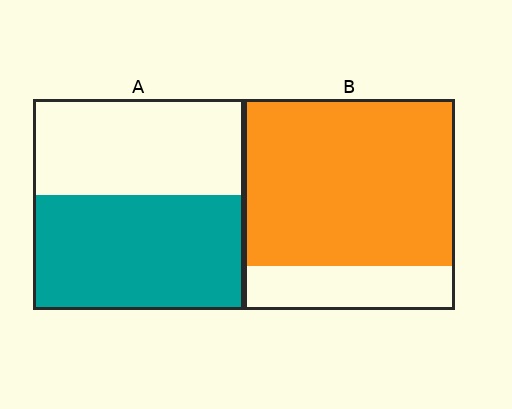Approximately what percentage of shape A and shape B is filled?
A is approximately 55% and B is approximately 80%.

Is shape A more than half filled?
Yes.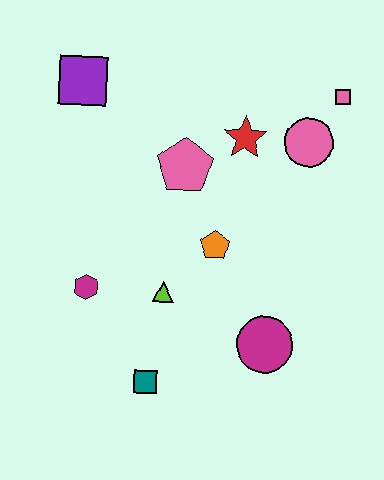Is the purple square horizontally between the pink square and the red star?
No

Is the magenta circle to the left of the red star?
No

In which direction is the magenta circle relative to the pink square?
The magenta circle is below the pink square.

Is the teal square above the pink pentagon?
No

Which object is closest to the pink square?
The pink circle is closest to the pink square.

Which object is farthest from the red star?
The teal square is farthest from the red star.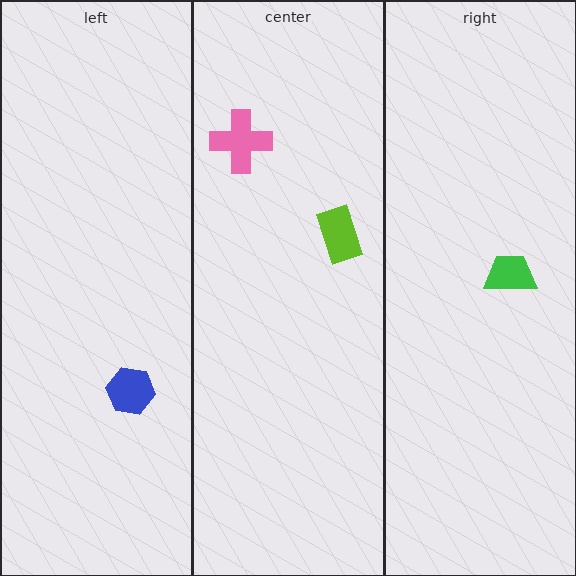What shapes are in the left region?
The blue hexagon.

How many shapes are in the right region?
1.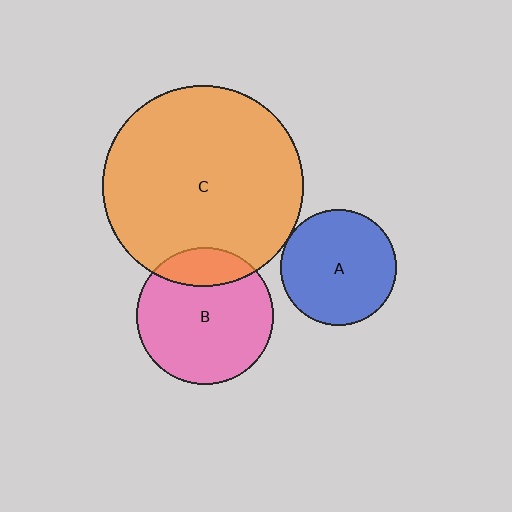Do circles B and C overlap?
Yes.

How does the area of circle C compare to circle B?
Approximately 2.2 times.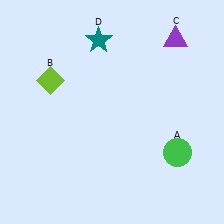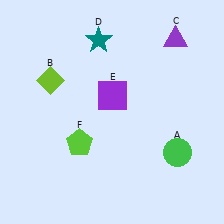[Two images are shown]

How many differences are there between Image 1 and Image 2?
There are 2 differences between the two images.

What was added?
A purple square (E), a lime pentagon (F) were added in Image 2.